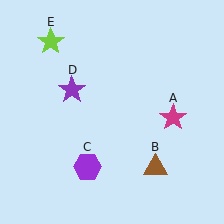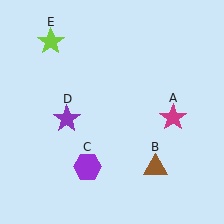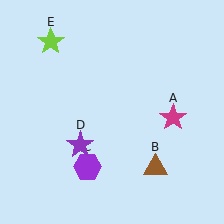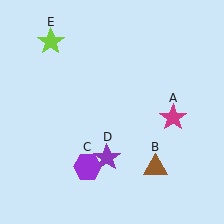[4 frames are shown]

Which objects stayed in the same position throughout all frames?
Magenta star (object A) and brown triangle (object B) and purple hexagon (object C) and lime star (object E) remained stationary.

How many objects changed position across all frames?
1 object changed position: purple star (object D).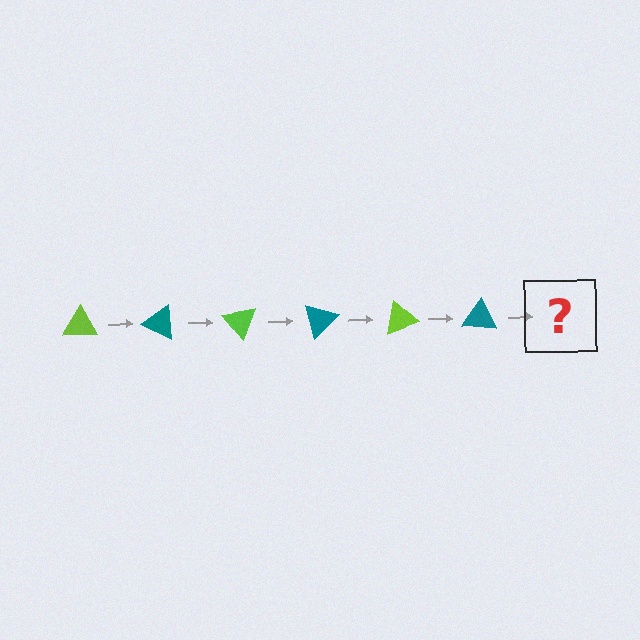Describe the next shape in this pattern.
It should be a lime triangle, rotated 150 degrees from the start.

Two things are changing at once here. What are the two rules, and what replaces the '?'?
The two rules are that it rotates 25 degrees each step and the color cycles through lime and teal. The '?' should be a lime triangle, rotated 150 degrees from the start.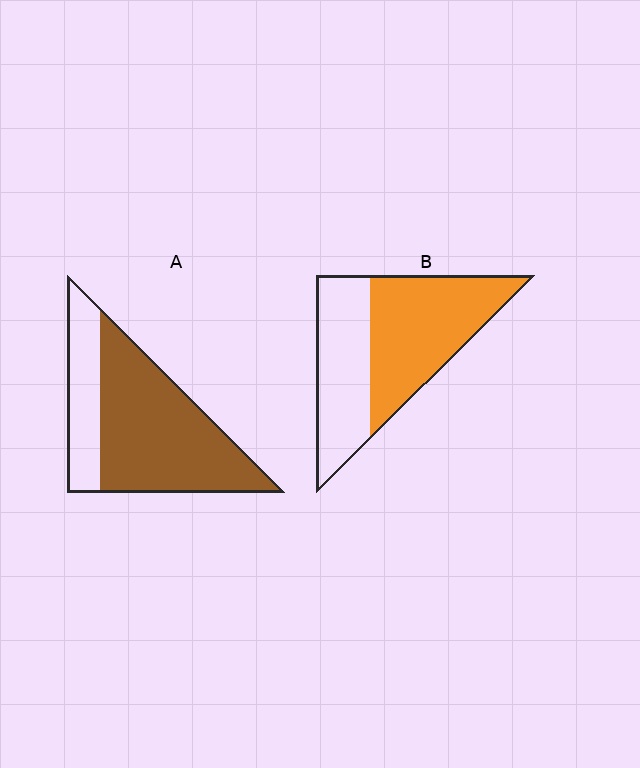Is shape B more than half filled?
Yes.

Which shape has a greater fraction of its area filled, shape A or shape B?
Shape A.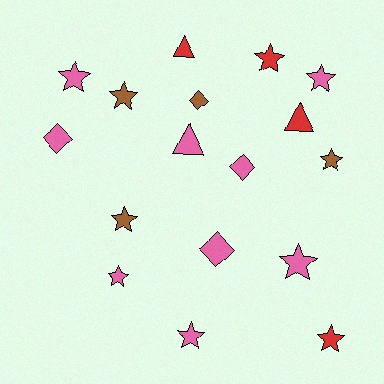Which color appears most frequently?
Pink, with 9 objects.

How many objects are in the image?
There are 17 objects.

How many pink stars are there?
There are 5 pink stars.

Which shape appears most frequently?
Star, with 10 objects.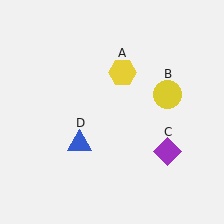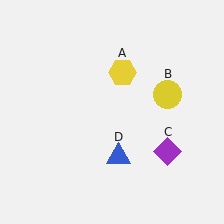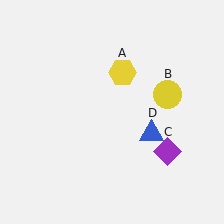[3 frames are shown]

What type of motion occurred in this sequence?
The blue triangle (object D) rotated counterclockwise around the center of the scene.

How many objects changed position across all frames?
1 object changed position: blue triangle (object D).